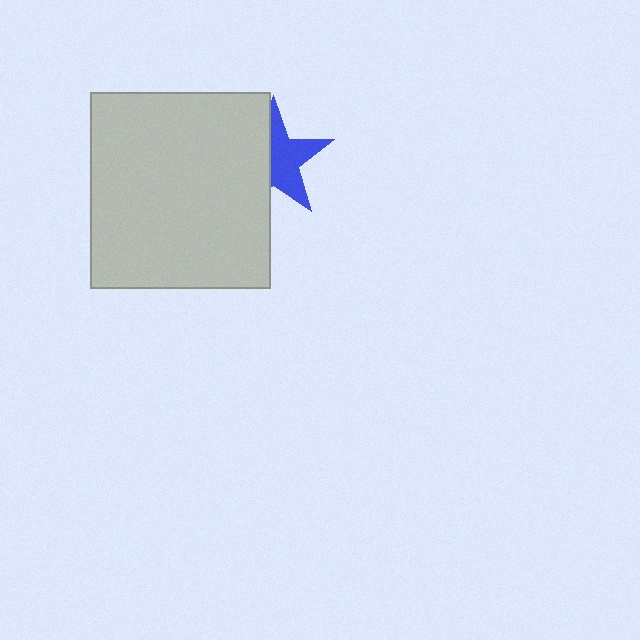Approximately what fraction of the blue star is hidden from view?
Roughly 46% of the blue star is hidden behind the light gray rectangle.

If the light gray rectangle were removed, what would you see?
You would see the complete blue star.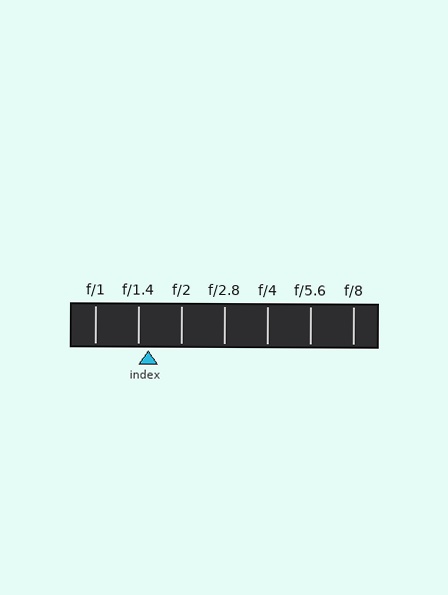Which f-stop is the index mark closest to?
The index mark is closest to f/1.4.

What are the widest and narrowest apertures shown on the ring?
The widest aperture shown is f/1 and the narrowest is f/8.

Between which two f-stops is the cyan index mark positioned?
The index mark is between f/1.4 and f/2.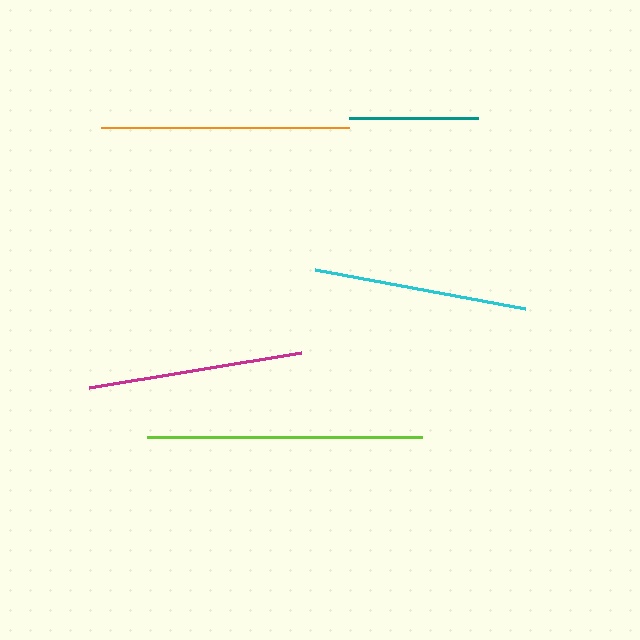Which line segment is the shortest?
The teal line is the shortest at approximately 129 pixels.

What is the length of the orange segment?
The orange segment is approximately 247 pixels long.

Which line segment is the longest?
The lime line is the longest at approximately 276 pixels.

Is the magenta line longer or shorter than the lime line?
The lime line is longer than the magenta line.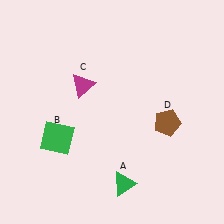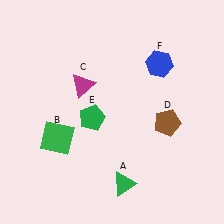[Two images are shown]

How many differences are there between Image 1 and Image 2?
There are 2 differences between the two images.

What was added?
A green pentagon (E), a blue hexagon (F) were added in Image 2.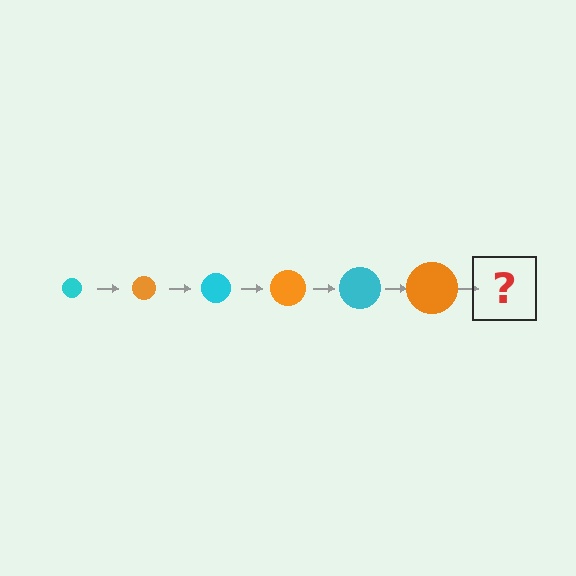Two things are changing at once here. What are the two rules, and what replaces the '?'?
The two rules are that the circle grows larger each step and the color cycles through cyan and orange. The '?' should be a cyan circle, larger than the previous one.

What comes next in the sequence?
The next element should be a cyan circle, larger than the previous one.